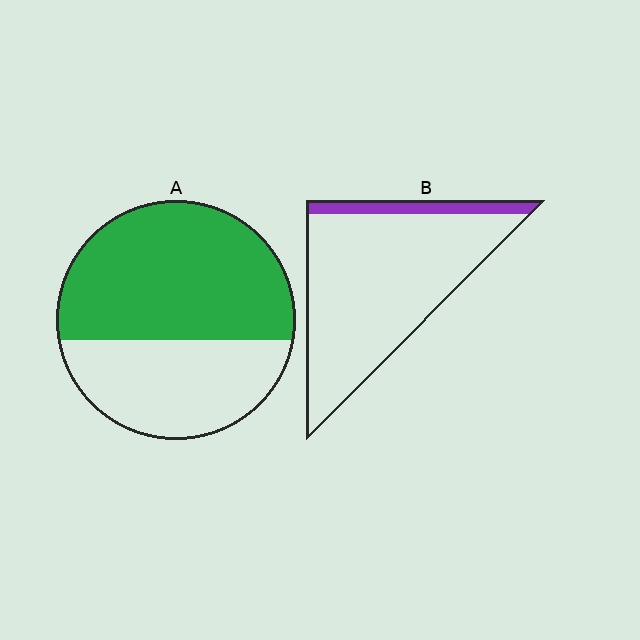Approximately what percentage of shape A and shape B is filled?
A is approximately 60% and B is approximately 10%.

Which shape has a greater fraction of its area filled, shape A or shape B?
Shape A.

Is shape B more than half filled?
No.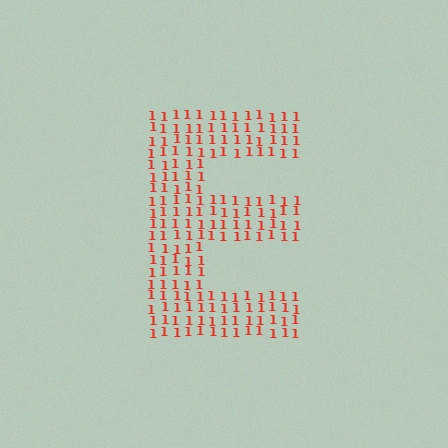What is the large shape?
The large shape is the letter E.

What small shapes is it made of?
It is made of small digit 1's.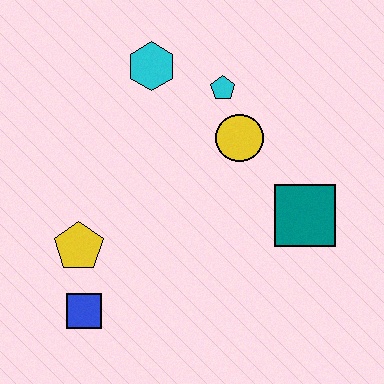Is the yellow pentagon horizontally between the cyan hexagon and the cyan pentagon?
No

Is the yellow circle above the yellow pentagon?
Yes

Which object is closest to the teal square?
The yellow circle is closest to the teal square.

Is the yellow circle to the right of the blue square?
Yes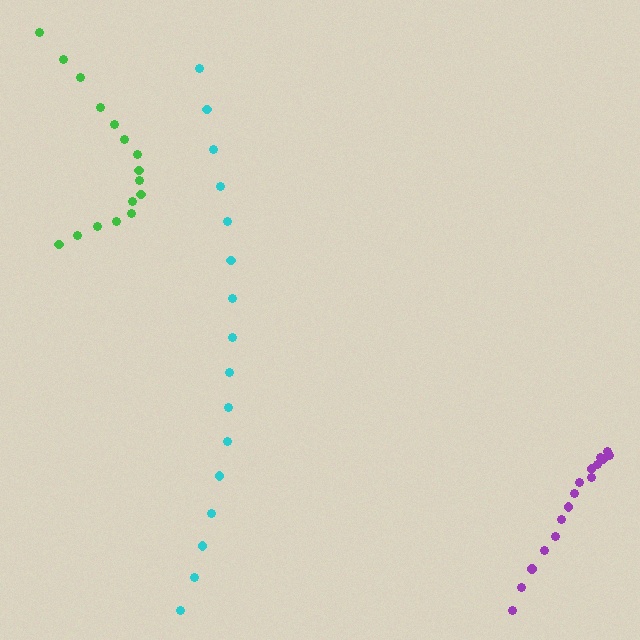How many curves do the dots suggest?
There are 3 distinct paths.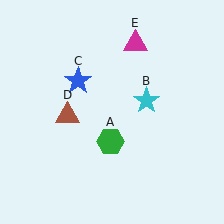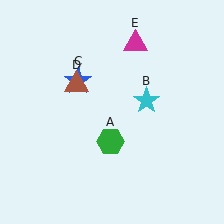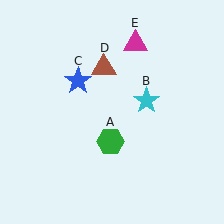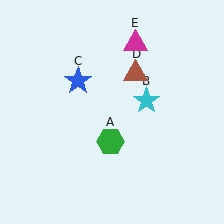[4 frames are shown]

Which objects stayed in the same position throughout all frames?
Green hexagon (object A) and cyan star (object B) and blue star (object C) and magenta triangle (object E) remained stationary.